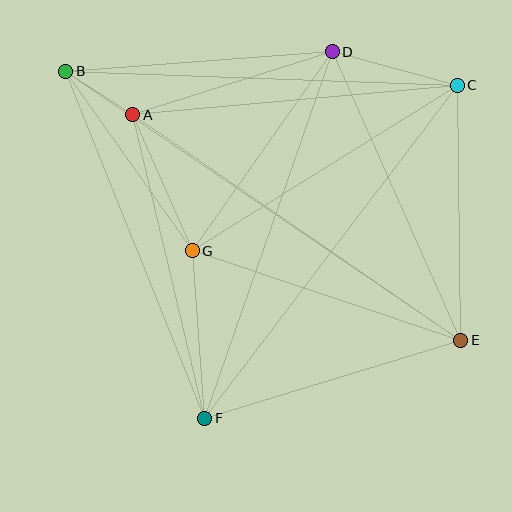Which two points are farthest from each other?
Points B and E are farthest from each other.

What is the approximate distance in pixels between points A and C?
The distance between A and C is approximately 326 pixels.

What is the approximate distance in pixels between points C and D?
The distance between C and D is approximately 129 pixels.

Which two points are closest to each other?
Points A and B are closest to each other.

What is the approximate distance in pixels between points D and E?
The distance between D and E is approximately 316 pixels.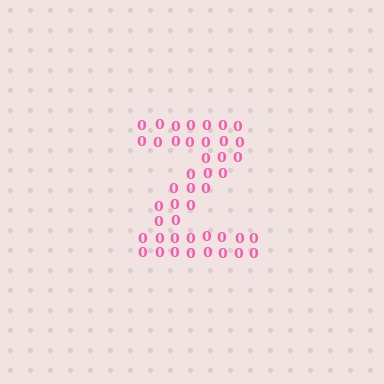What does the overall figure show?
The overall figure shows the letter Z.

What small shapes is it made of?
It is made of small digit 0's.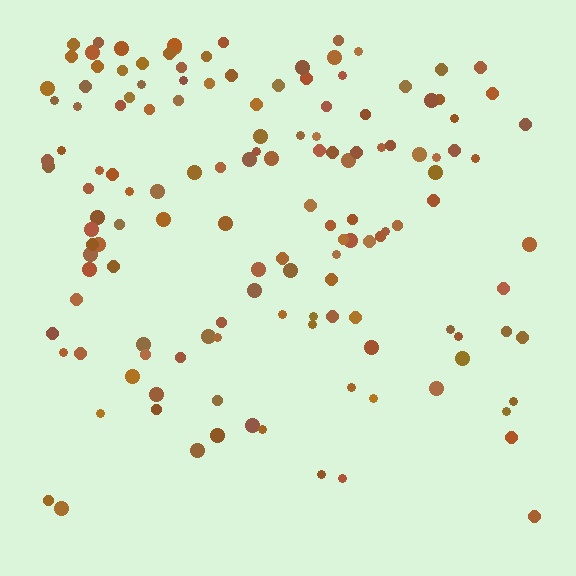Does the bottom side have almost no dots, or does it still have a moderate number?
Still a moderate number, just noticeably fewer than the top.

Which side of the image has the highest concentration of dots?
The top.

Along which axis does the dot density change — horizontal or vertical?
Vertical.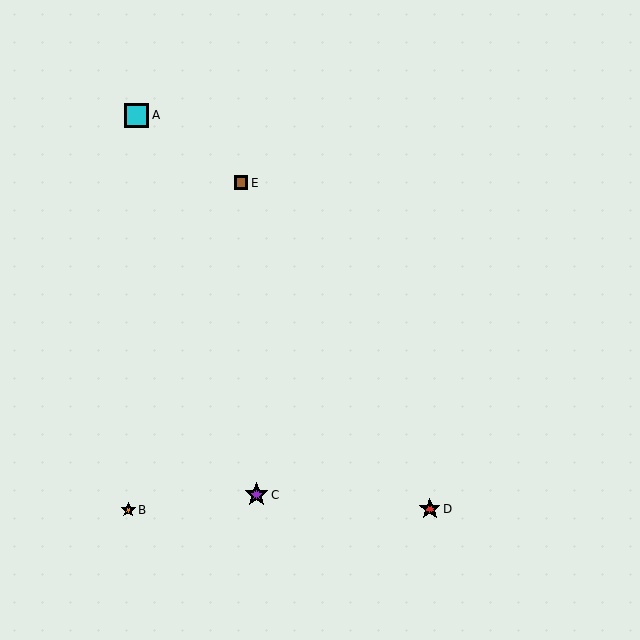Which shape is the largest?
The cyan square (labeled A) is the largest.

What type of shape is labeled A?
Shape A is a cyan square.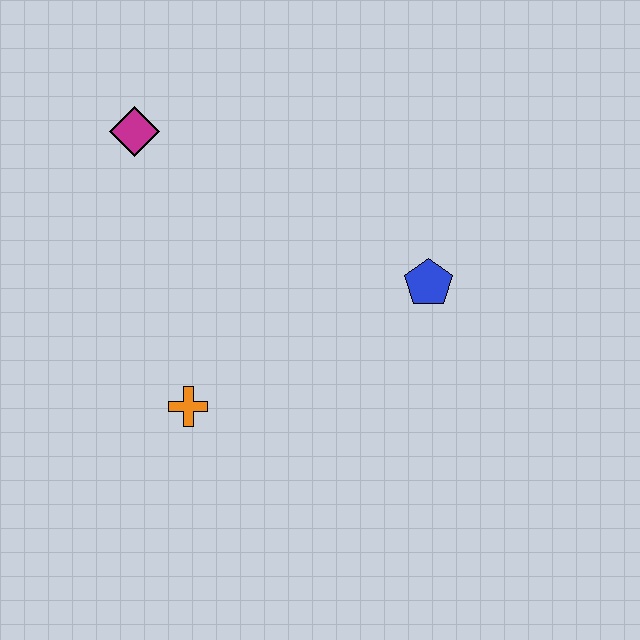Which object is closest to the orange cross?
The blue pentagon is closest to the orange cross.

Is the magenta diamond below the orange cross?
No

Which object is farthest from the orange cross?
The magenta diamond is farthest from the orange cross.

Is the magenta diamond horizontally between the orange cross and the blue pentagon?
No